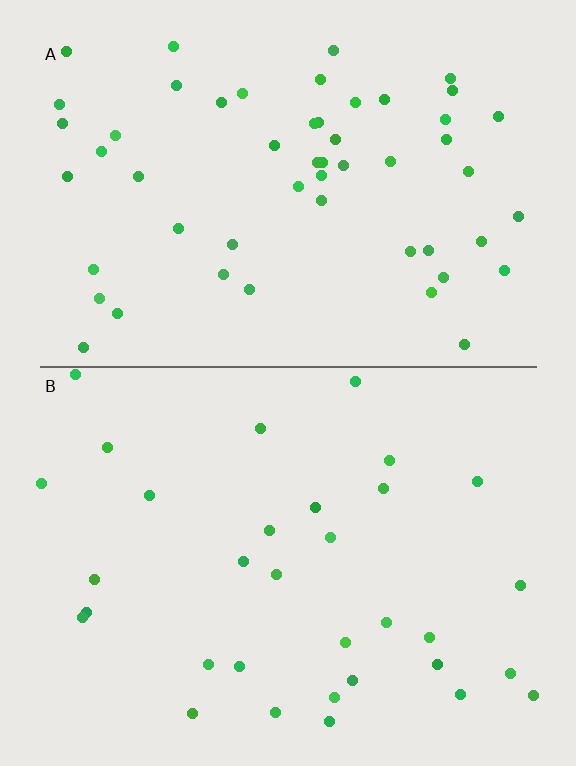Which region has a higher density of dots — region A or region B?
A (the top).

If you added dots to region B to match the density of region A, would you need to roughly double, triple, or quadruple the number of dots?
Approximately double.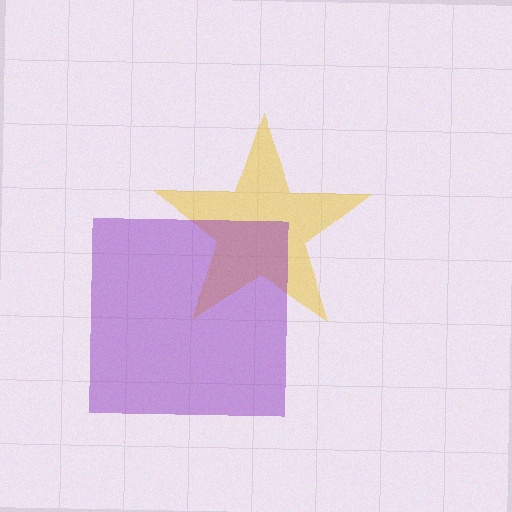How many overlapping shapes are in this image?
There are 2 overlapping shapes in the image.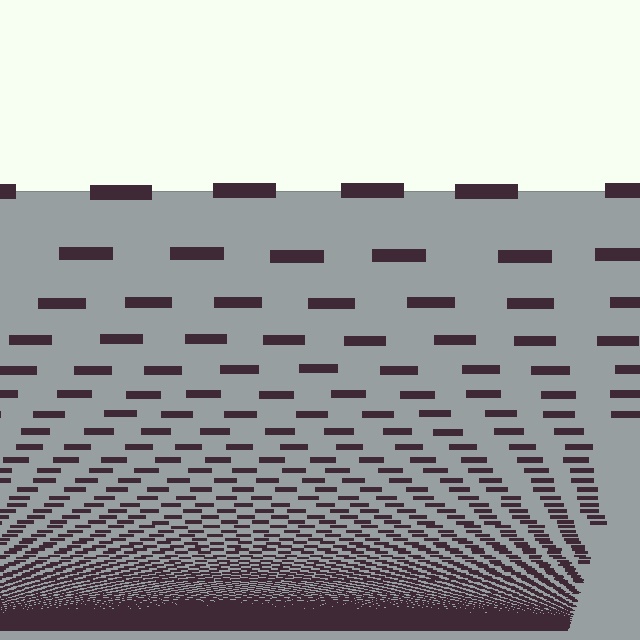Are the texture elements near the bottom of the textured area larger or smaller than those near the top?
Smaller. The gradient is inverted — elements near the bottom are smaller and denser.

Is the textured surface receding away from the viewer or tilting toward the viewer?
The surface appears to tilt toward the viewer. Texture elements get larger and sparser toward the top.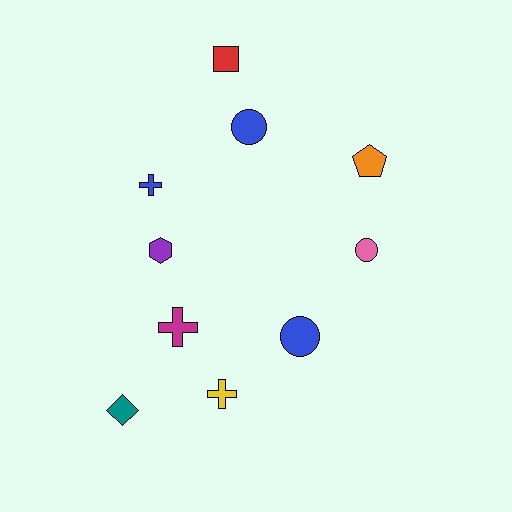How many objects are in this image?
There are 10 objects.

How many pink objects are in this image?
There is 1 pink object.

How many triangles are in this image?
There are no triangles.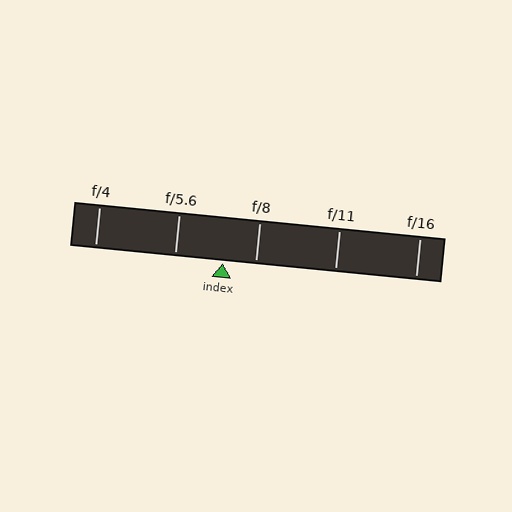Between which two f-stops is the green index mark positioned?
The index mark is between f/5.6 and f/8.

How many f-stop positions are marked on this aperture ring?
There are 5 f-stop positions marked.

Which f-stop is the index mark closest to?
The index mark is closest to f/8.